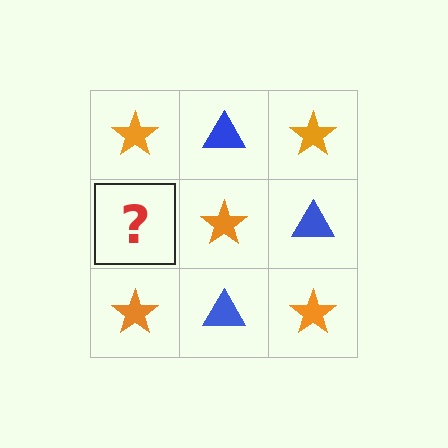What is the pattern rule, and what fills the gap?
The rule is that it alternates orange star and blue triangle in a checkerboard pattern. The gap should be filled with a blue triangle.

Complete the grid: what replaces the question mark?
The question mark should be replaced with a blue triangle.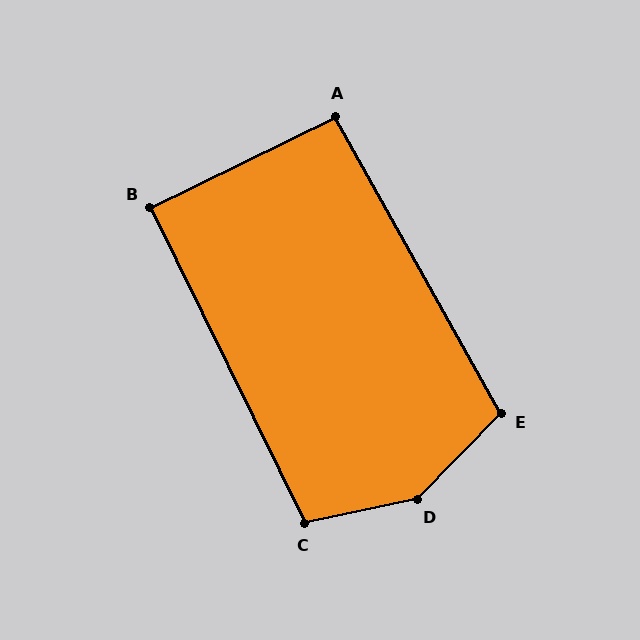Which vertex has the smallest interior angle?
B, at approximately 90 degrees.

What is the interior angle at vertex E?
Approximately 106 degrees (obtuse).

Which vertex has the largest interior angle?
D, at approximately 146 degrees.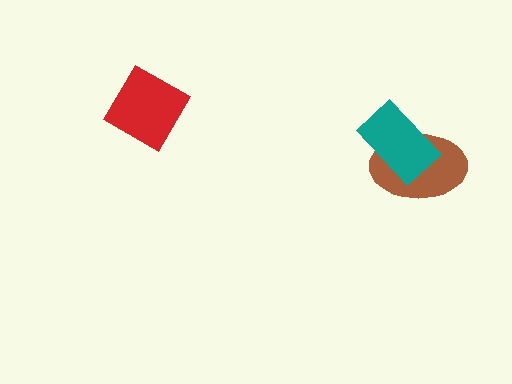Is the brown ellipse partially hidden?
Yes, it is partially covered by another shape.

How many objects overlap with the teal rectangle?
1 object overlaps with the teal rectangle.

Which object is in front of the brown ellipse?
The teal rectangle is in front of the brown ellipse.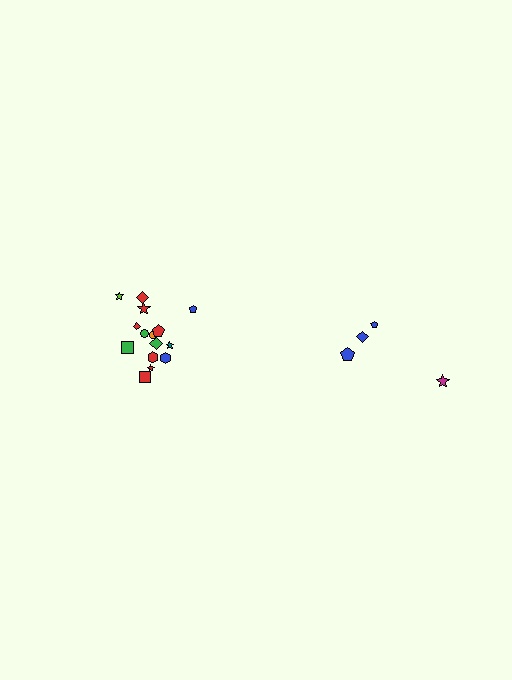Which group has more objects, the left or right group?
The left group.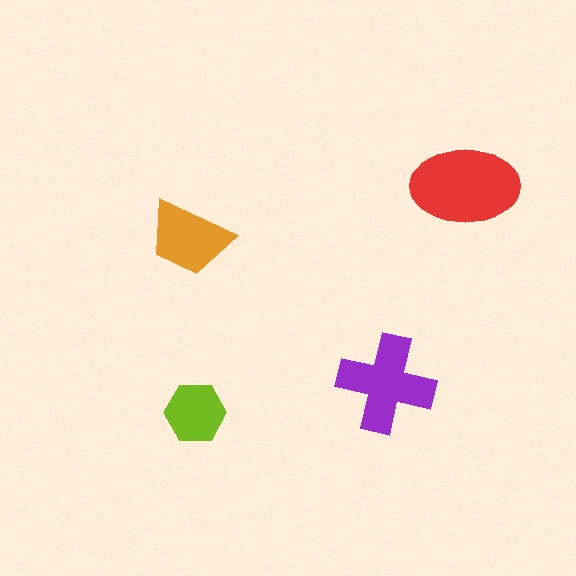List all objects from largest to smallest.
The red ellipse, the purple cross, the orange trapezoid, the lime hexagon.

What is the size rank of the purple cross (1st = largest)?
2nd.